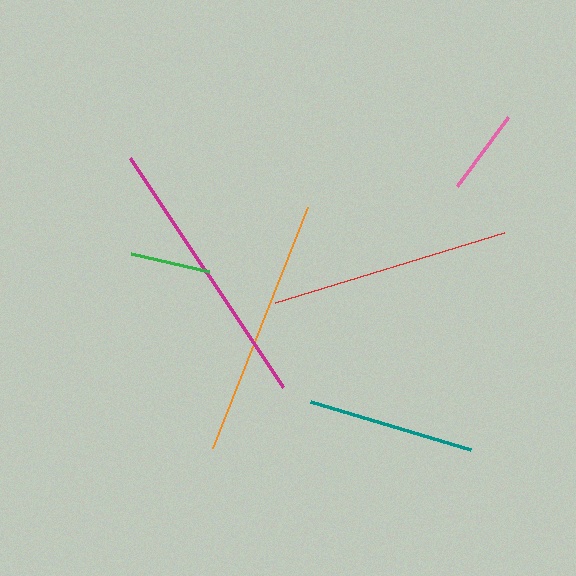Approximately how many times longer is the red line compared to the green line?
The red line is approximately 3.0 times the length of the green line.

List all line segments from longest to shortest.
From longest to shortest: magenta, orange, red, teal, pink, green.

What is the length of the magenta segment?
The magenta segment is approximately 276 pixels long.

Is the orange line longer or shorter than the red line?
The orange line is longer than the red line.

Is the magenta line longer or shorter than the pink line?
The magenta line is longer than the pink line.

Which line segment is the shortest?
The green line is the shortest at approximately 80 pixels.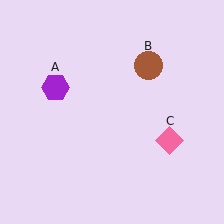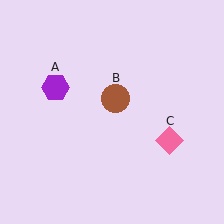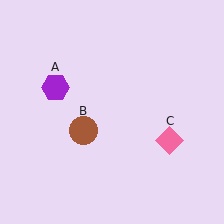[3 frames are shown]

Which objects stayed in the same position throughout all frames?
Purple hexagon (object A) and pink diamond (object C) remained stationary.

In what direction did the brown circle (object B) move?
The brown circle (object B) moved down and to the left.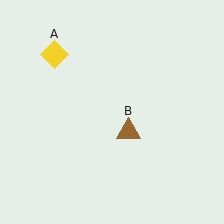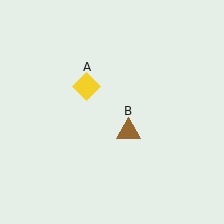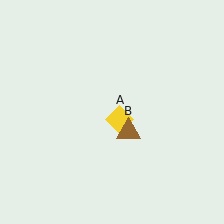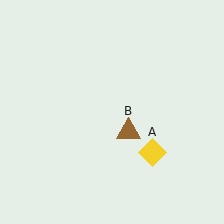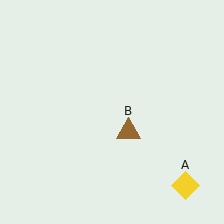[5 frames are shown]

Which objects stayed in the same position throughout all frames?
Brown triangle (object B) remained stationary.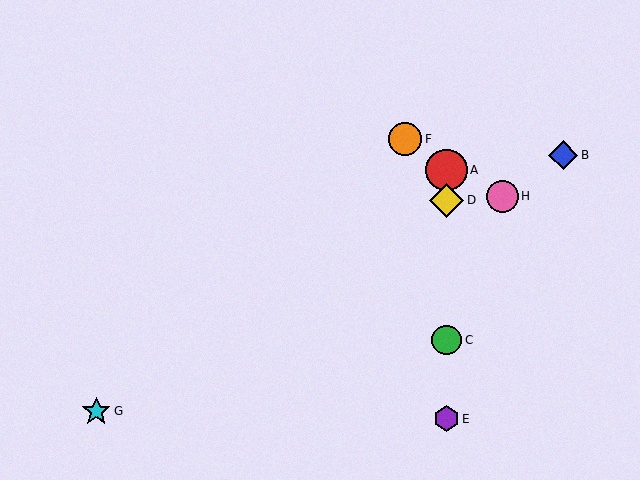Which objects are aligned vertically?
Objects A, C, D, E are aligned vertically.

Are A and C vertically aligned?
Yes, both are at x≈447.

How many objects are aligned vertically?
4 objects (A, C, D, E) are aligned vertically.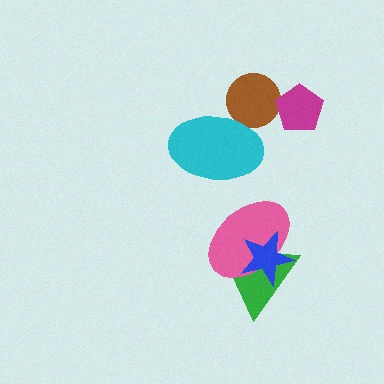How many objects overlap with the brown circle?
2 objects overlap with the brown circle.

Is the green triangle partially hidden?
Yes, it is partially covered by another shape.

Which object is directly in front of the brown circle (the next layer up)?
The magenta pentagon is directly in front of the brown circle.